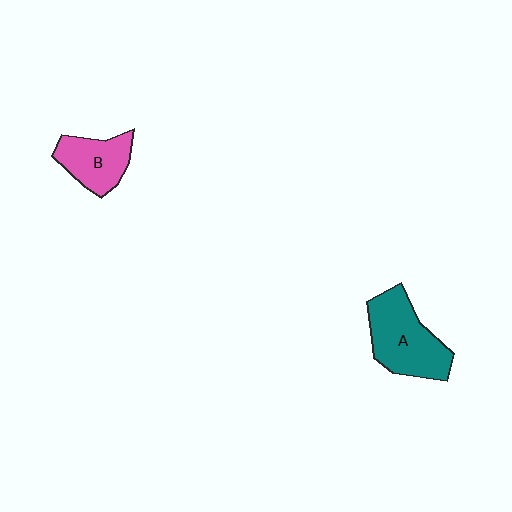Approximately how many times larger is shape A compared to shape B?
Approximately 1.5 times.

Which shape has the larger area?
Shape A (teal).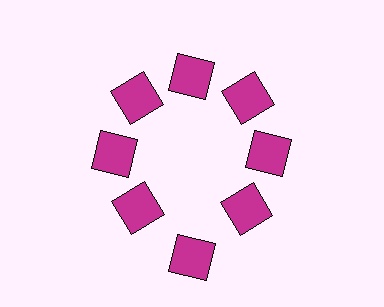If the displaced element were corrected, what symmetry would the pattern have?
It would have 8-fold rotational symmetry — the pattern would map onto itself every 45 degrees.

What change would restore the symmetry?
The symmetry would be restored by moving it inward, back onto the ring so that all 8 squares sit at equal angles and equal distance from the center.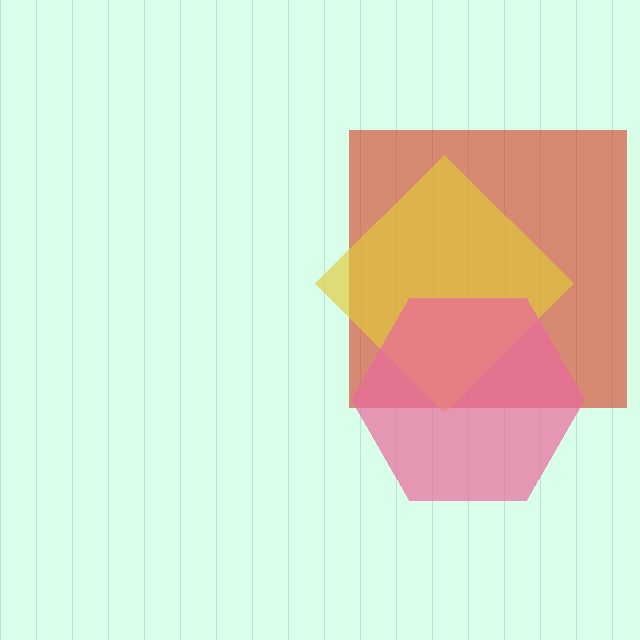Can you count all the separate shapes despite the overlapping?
Yes, there are 3 separate shapes.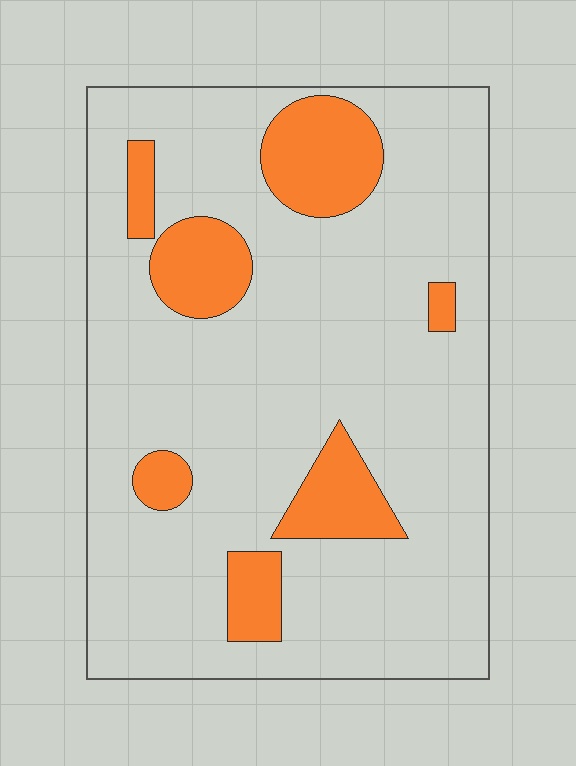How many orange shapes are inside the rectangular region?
7.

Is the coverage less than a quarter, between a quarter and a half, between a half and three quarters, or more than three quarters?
Less than a quarter.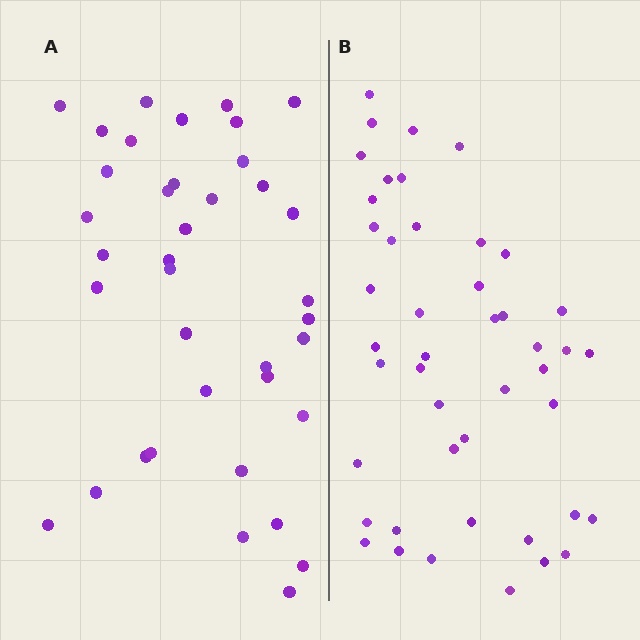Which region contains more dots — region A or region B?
Region B (the right region) has more dots.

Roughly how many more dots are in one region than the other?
Region B has roughly 8 or so more dots than region A.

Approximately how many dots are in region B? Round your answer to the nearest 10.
About 40 dots. (The exact count is 45, which rounds to 40.)